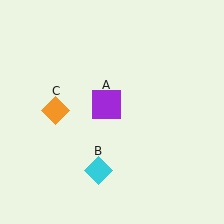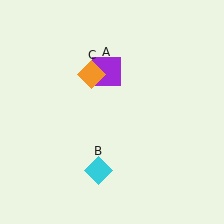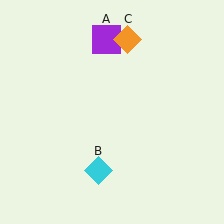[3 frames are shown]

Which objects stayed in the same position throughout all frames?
Cyan diamond (object B) remained stationary.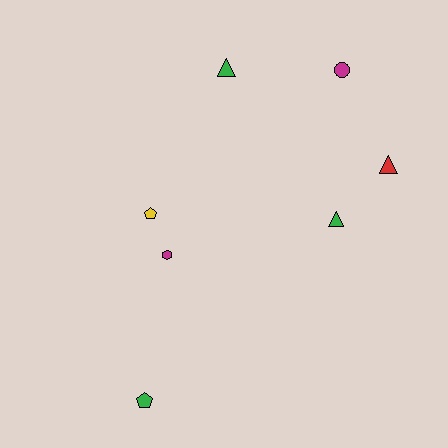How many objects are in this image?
There are 7 objects.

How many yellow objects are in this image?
There is 1 yellow object.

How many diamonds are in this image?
There are no diamonds.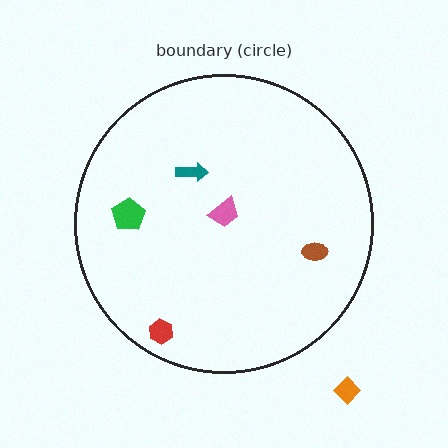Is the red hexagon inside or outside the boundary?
Inside.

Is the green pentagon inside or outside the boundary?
Inside.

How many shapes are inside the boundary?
5 inside, 1 outside.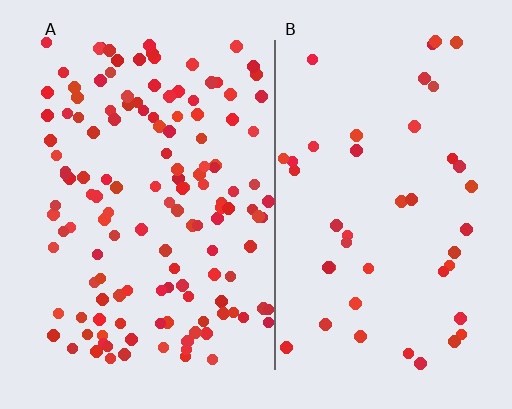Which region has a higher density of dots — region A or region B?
A (the left).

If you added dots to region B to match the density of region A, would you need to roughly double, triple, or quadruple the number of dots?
Approximately triple.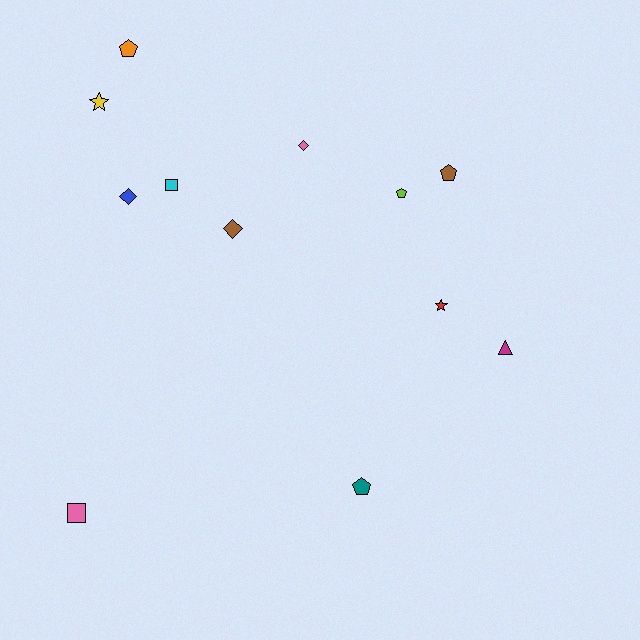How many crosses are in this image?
There are no crosses.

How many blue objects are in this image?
There is 1 blue object.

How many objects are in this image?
There are 12 objects.